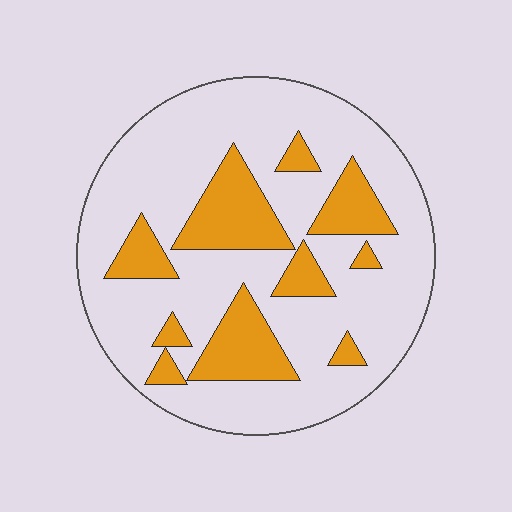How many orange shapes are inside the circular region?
10.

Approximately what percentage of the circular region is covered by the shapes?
Approximately 25%.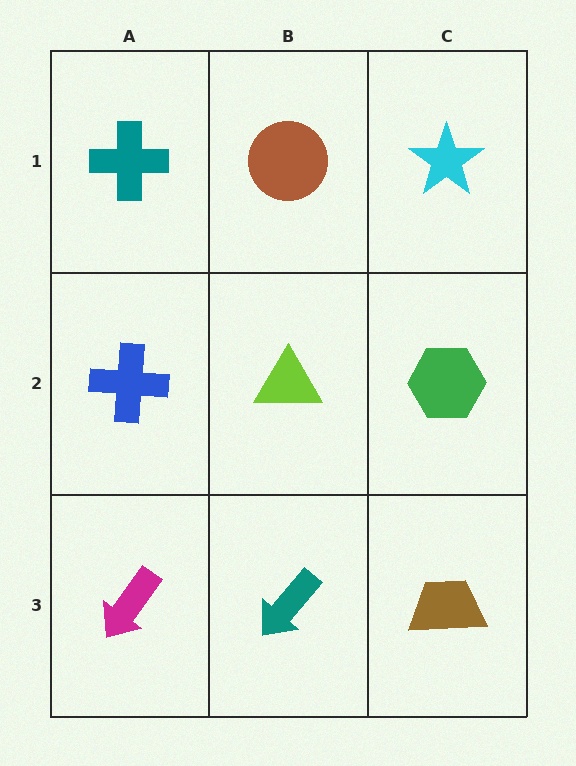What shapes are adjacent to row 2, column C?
A cyan star (row 1, column C), a brown trapezoid (row 3, column C), a lime triangle (row 2, column B).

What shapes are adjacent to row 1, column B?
A lime triangle (row 2, column B), a teal cross (row 1, column A), a cyan star (row 1, column C).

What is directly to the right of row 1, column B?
A cyan star.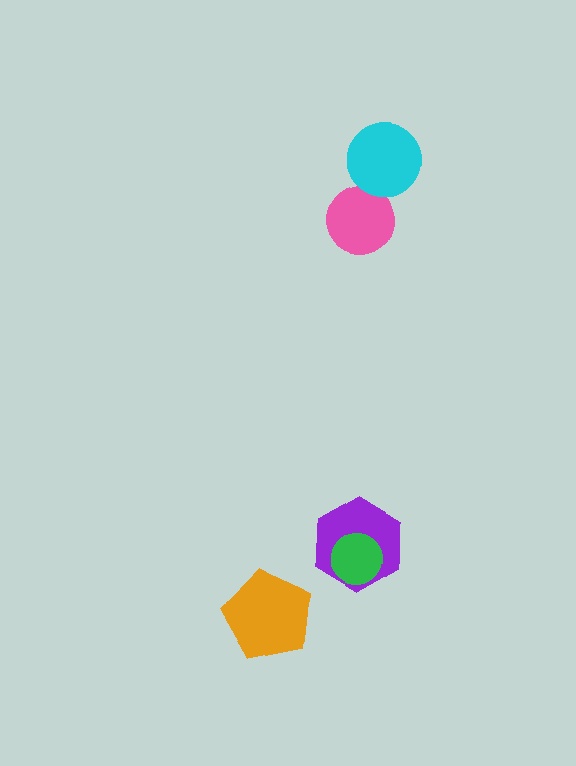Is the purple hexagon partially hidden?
Yes, it is partially covered by another shape.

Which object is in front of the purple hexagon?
The green circle is in front of the purple hexagon.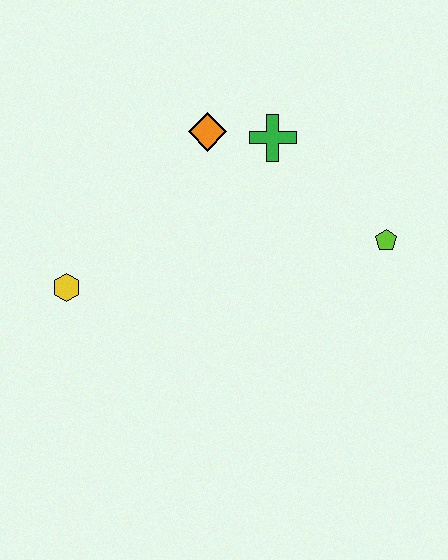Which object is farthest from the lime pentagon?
The yellow hexagon is farthest from the lime pentagon.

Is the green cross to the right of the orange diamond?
Yes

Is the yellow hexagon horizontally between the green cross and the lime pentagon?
No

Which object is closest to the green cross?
The orange diamond is closest to the green cross.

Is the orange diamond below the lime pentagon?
No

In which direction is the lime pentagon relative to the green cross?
The lime pentagon is to the right of the green cross.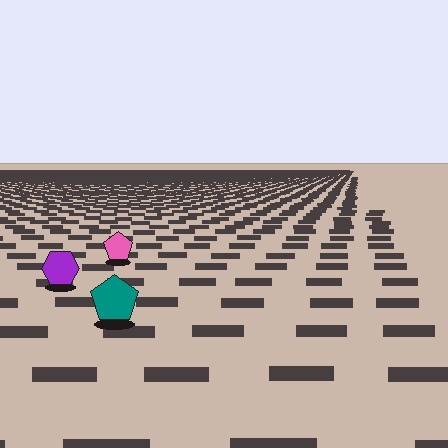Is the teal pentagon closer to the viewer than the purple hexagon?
Yes. The teal pentagon is closer — you can tell from the texture gradient: the ground texture is coarser near it.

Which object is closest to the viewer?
The teal pentagon is closest. The texture marks near it are larger and more spread out.